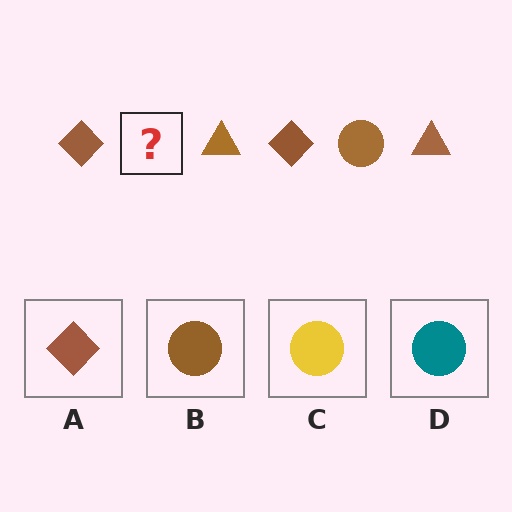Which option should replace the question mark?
Option B.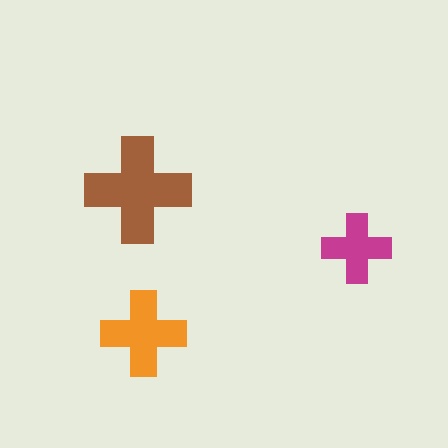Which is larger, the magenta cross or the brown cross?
The brown one.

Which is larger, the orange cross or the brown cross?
The brown one.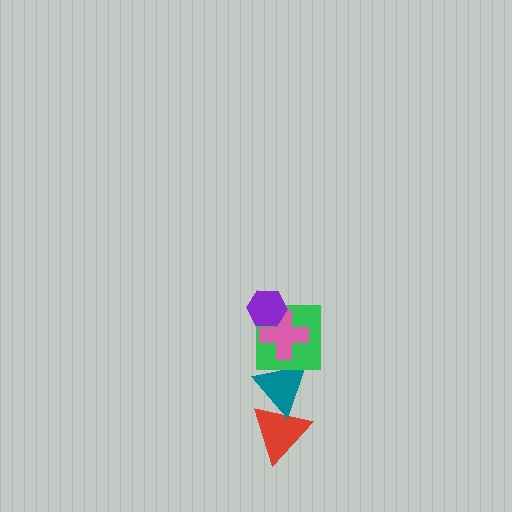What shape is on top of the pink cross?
The purple hexagon is on top of the pink cross.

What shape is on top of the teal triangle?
The green square is on top of the teal triangle.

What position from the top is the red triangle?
The red triangle is 5th from the top.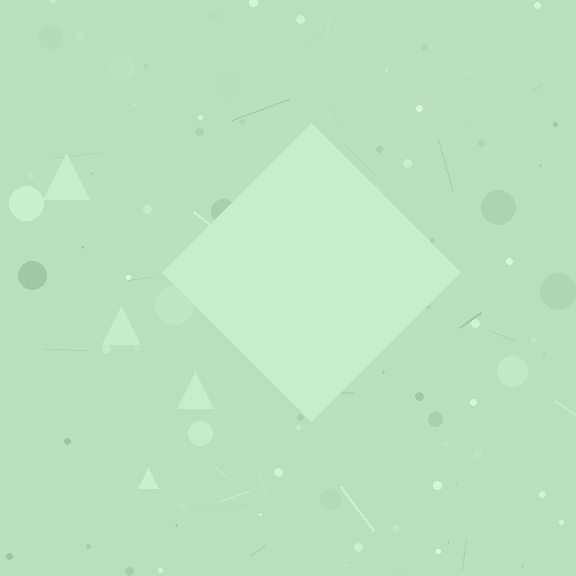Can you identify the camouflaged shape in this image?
The camouflaged shape is a diamond.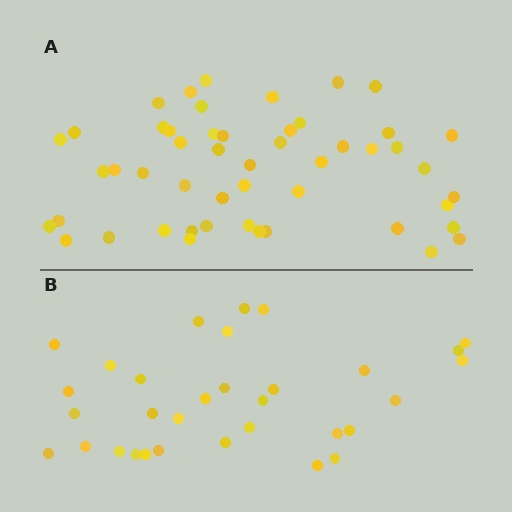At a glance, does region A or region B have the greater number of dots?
Region A (the top region) has more dots.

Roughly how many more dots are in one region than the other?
Region A has approximately 20 more dots than region B.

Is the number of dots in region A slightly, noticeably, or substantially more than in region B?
Region A has substantially more. The ratio is roughly 1.6 to 1.